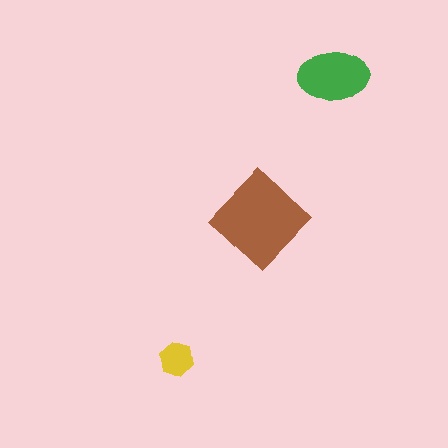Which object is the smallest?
The yellow hexagon.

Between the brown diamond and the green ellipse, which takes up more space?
The brown diamond.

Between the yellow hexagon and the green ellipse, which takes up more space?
The green ellipse.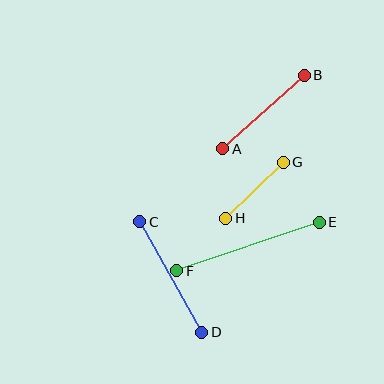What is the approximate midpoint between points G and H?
The midpoint is at approximately (255, 190) pixels.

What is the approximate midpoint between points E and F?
The midpoint is at approximately (248, 246) pixels.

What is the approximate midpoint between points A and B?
The midpoint is at approximately (263, 112) pixels.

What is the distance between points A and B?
The distance is approximately 110 pixels.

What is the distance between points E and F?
The distance is approximately 151 pixels.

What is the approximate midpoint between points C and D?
The midpoint is at approximately (171, 277) pixels.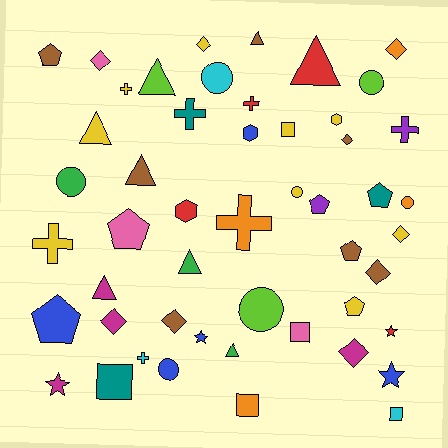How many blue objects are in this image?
There are 5 blue objects.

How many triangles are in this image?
There are 8 triangles.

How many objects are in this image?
There are 50 objects.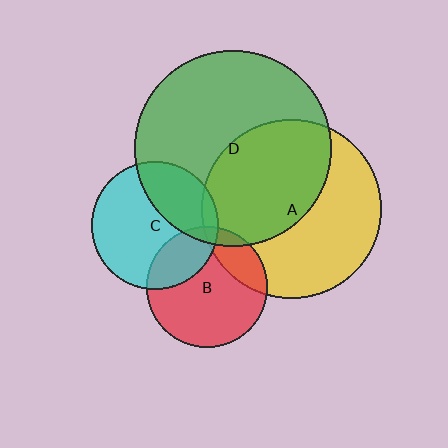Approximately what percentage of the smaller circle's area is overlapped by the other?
Approximately 35%.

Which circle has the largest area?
Circle D (green).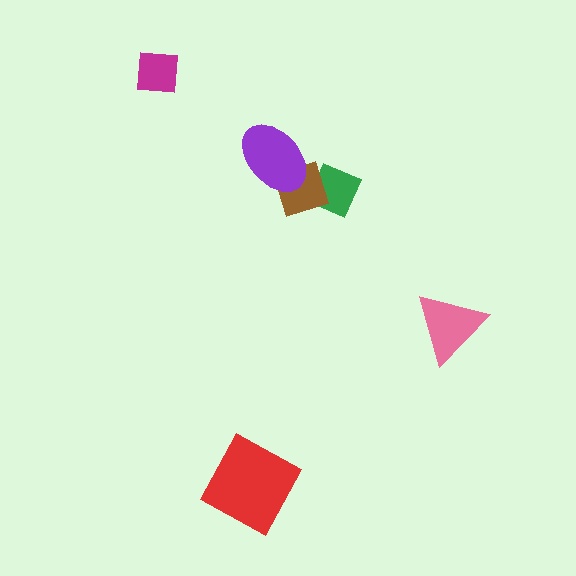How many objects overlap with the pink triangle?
0 objects overlap with the pink triangle.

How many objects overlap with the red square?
0 objects overlap with the red square.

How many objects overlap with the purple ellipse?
1 object overlaps with the purple ellipse.